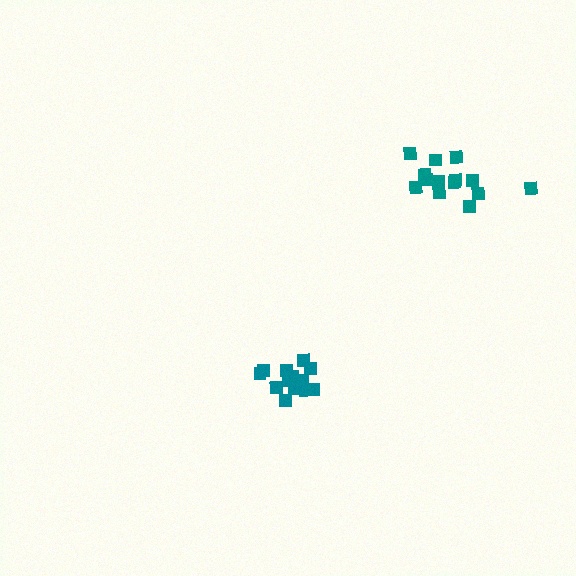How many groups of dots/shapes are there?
There are 2 groups.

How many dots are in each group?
Group 1: 15 dots, Group 2: 14 dots (29 total).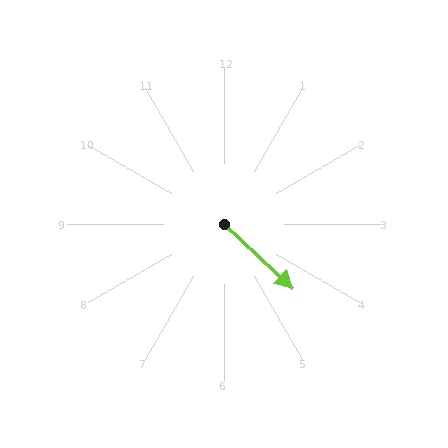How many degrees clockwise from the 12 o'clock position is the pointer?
Approximately 133 degrees.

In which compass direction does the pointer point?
Southeast.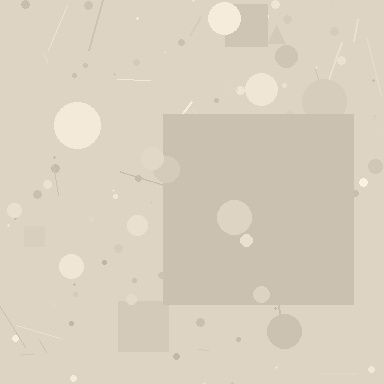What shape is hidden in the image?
A square is hidden in the image.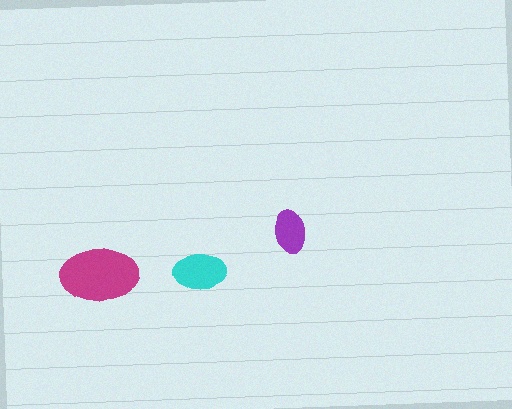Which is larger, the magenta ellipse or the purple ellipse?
The magenta one.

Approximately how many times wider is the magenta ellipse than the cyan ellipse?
About 1.5 times wider.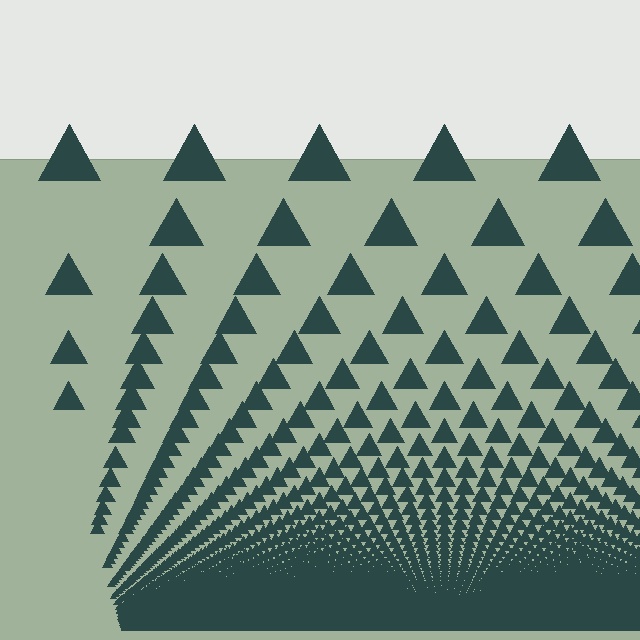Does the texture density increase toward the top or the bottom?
Density increases toward the bottom.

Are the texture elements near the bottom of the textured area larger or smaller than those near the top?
Smaller. The gradient is inverted — elements near the bottom are smaller and denser.